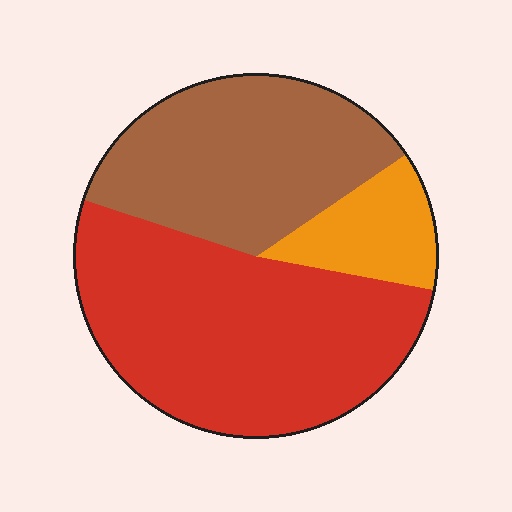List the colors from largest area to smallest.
From largest to smallest: red, brown, orange.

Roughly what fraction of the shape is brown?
Brown takes up between a quarter and a half of the shape.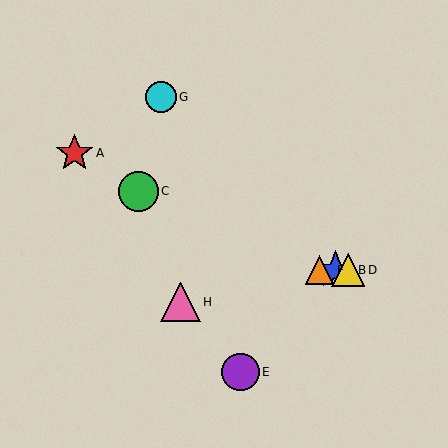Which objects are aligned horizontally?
Objects B, D, F are aligned horizontally.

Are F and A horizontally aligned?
No, F is at y≈270 and A is at y≈153.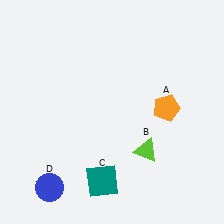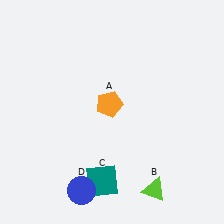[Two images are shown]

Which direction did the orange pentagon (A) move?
The orange pentagon (A) moved left.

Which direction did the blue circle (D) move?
The blue circle (D) moved right.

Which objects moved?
The objects that moved are: the orange pentagon (A), the lime triangle (B), the blue circle (D).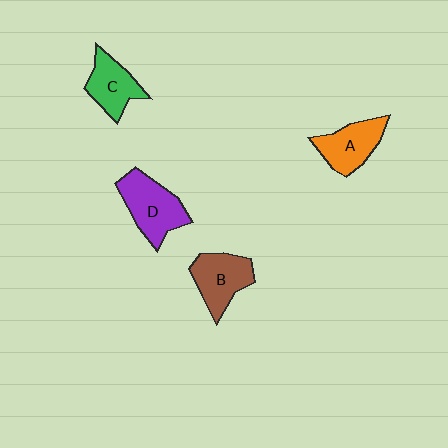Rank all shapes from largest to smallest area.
From largest to smallest: D (purple), B (brown), A (orange), C (green).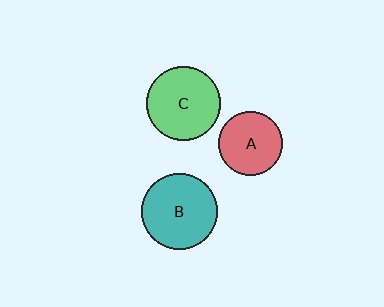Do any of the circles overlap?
No, none of the circles overlap.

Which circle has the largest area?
Circle B (teal).